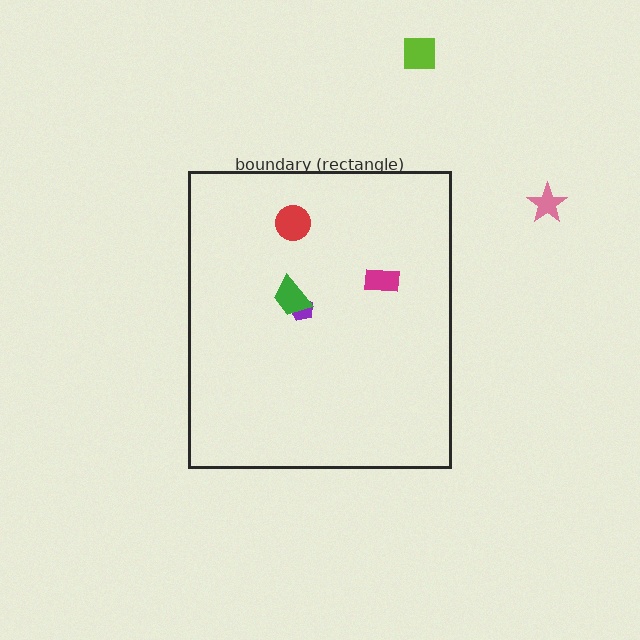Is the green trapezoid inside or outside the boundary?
Inside.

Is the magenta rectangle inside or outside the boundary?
Inside.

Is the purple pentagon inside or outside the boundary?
Inside.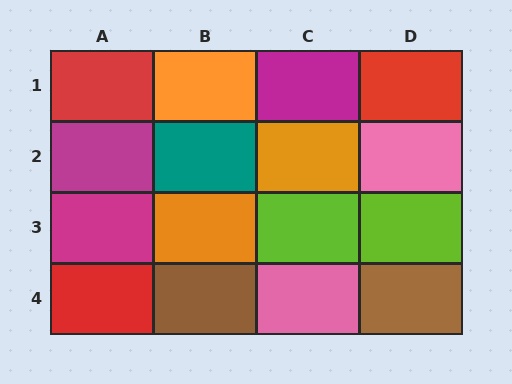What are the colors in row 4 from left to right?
Red, brown, pink, brown.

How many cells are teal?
1 cell is teal.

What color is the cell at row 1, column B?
Orange.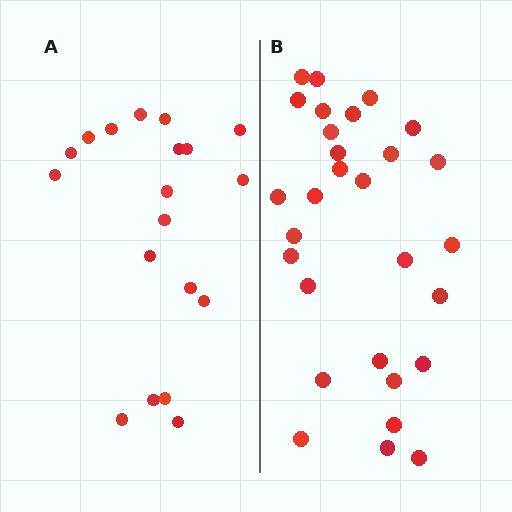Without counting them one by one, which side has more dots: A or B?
Region B (the right region) has more dots.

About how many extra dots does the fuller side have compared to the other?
Region B has roughly 10 or so more dots than region A.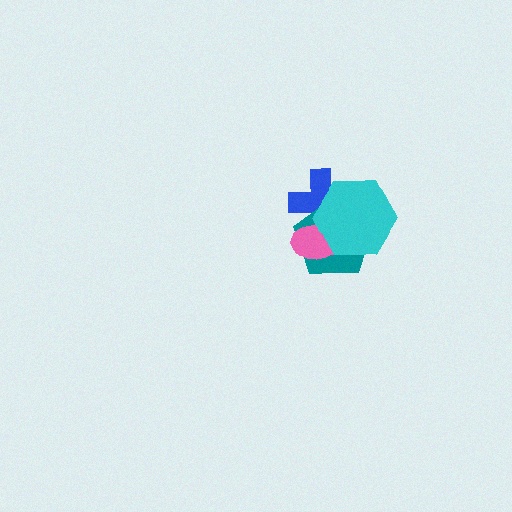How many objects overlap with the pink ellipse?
3 objects overlap with the pink ellipse.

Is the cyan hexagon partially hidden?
No, no other shape covers it.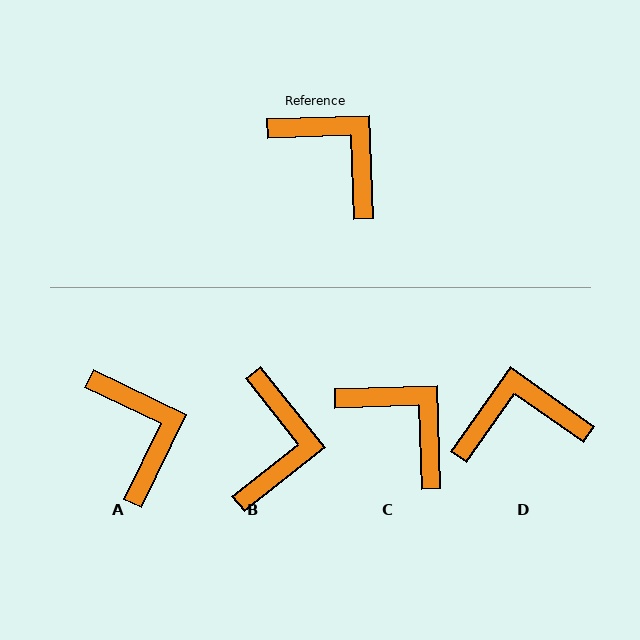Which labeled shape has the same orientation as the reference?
C.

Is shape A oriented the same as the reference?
No, it is off by about 28 degrees.